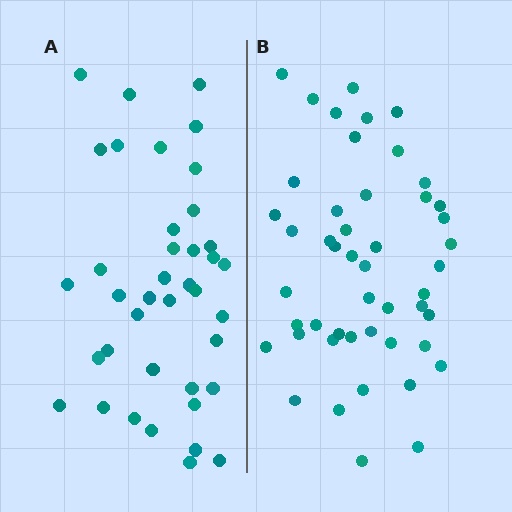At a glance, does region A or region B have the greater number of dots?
Region B (the right region) has more dots.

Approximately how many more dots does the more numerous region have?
Region B has roughly 8 or so more dots than region A.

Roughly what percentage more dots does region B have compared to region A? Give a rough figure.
About 25% more.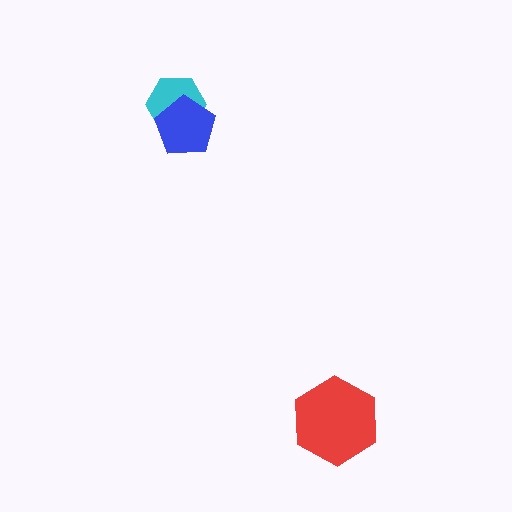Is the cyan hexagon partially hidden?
Yes, it is partially covered by another shape.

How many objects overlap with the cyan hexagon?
1 object overlaps with the cyan hexagon.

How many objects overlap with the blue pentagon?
1 object overlaps with the blue pentagon.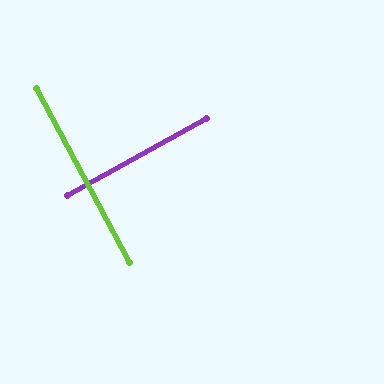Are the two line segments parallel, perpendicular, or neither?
Perpendicular — they meet at approximately 89°.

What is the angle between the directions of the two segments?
Approximately 89 degrees.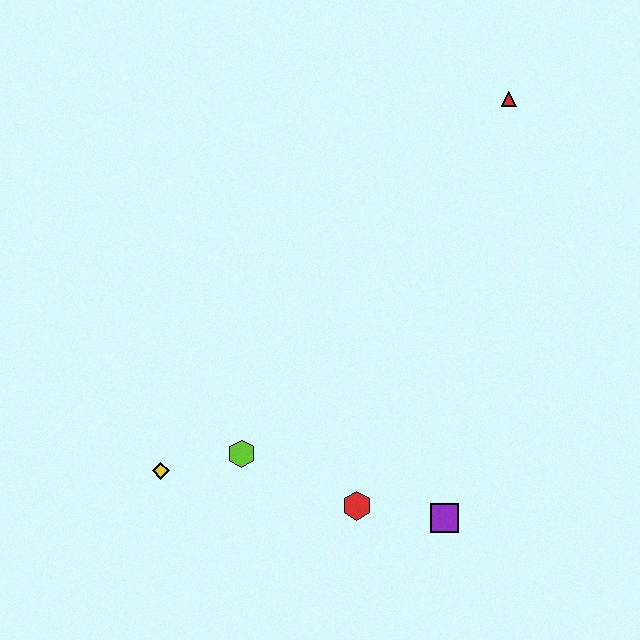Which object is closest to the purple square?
The red hexagon is closest to the purple square.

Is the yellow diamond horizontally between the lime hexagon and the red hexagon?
No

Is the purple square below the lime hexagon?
Yes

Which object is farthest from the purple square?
The red triangle is farthest from the purple square.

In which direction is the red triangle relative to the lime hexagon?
The red triangle is above the lime hexagon.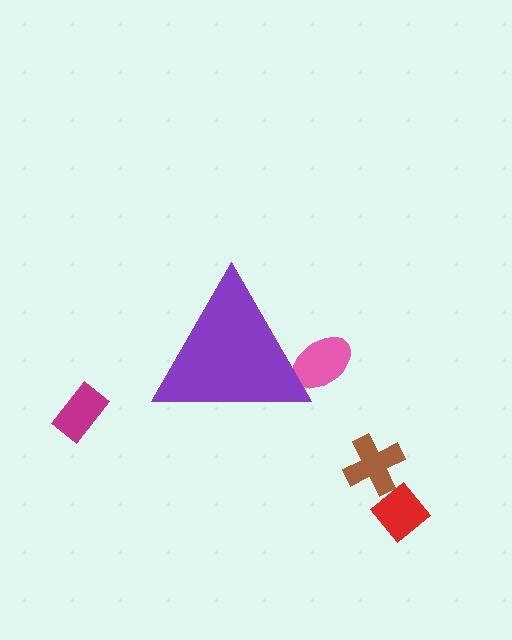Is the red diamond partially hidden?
No, the red diamond is fully visible.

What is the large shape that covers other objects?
A purple triangle.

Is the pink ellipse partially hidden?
Yes, the pink ellipse is partially hidden behind the purple triangle.